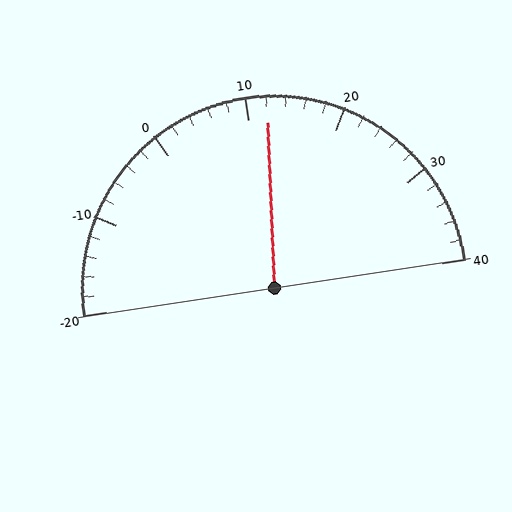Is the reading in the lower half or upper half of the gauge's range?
The reading is in the upper half of the range (-20 to 40).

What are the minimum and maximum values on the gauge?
The gauge ranges from -20 to 40.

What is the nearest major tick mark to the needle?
The nearest major tick mark is 10.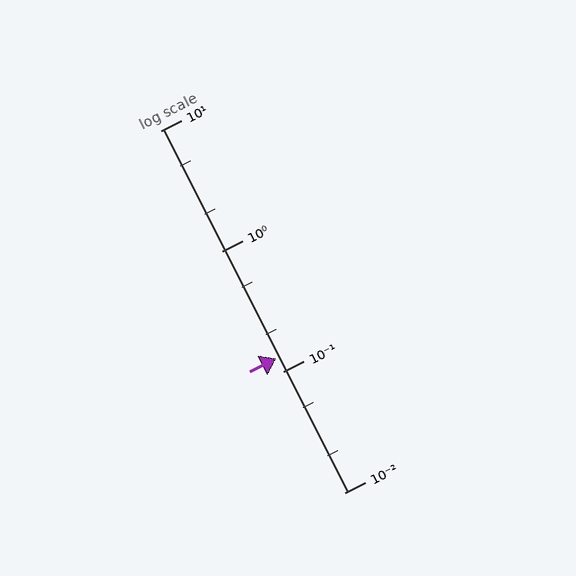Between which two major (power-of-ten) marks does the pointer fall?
The pointer is between 0.1 and 1.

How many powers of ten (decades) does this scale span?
The scale spans 3 decades, from 0.01 to 10.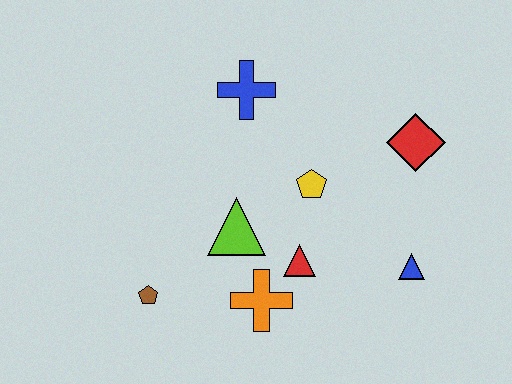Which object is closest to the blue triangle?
The red triangle is closest to the blue triangle.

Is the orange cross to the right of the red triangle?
No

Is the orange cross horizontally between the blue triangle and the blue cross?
Yes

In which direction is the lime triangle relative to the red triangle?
The lime triangle is to the left of the red triangle.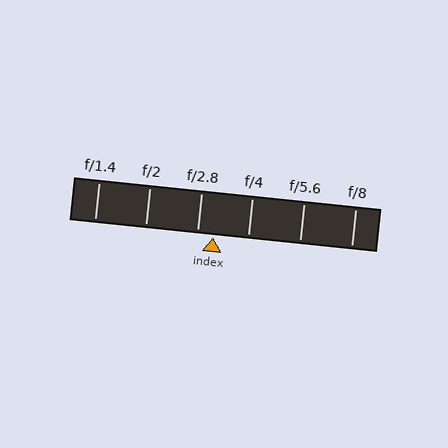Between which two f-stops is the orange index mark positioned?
The index mark is between f/2.8 and f/4.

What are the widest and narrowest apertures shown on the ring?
The widest aperture shown is f/1.4 and the narrowest is f/8.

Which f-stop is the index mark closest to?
The index mark is closest to f/2.8.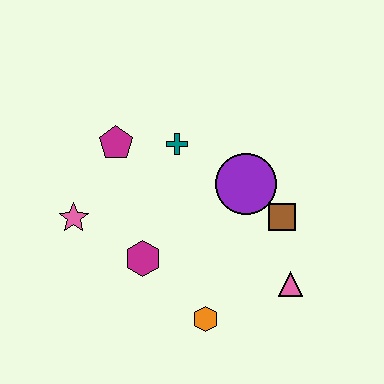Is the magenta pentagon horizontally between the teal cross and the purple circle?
No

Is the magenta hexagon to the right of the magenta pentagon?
Yes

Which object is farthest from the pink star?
The pink triangle is farthest from the pink star.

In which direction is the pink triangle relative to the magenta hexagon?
The pink triangle is to the right of the magenta hexagon.